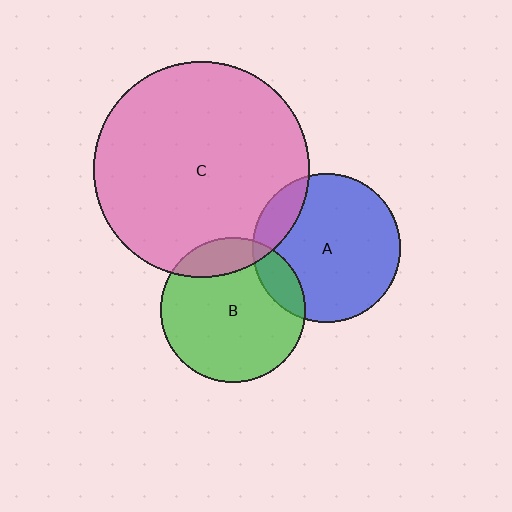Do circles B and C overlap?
Yes.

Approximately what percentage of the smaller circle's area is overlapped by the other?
Approximately 15%.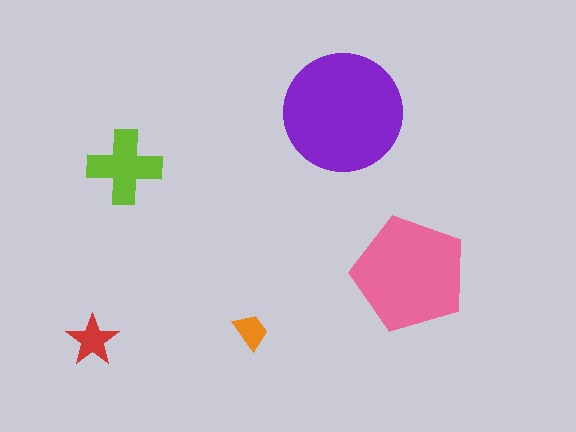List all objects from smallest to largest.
The orange trapezoid, the red star, the lime cross, the pink pentagon, the purple circle.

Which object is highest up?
The purple circle is topmost.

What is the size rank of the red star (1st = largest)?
4th.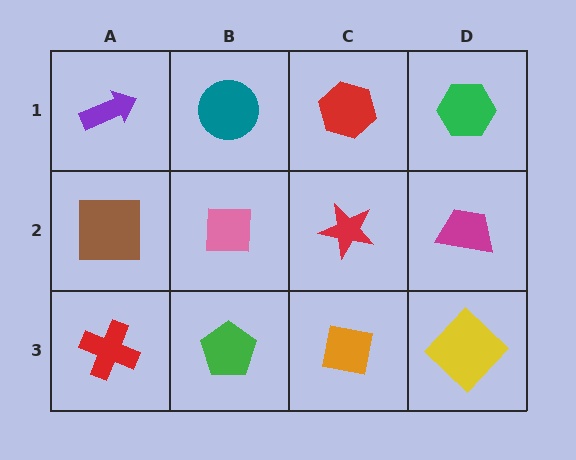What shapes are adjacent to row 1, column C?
A red star (row 2, column C), a teal circle (row 1, column B), a green hexagon (row 1, column D).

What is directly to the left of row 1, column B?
A purple arrow.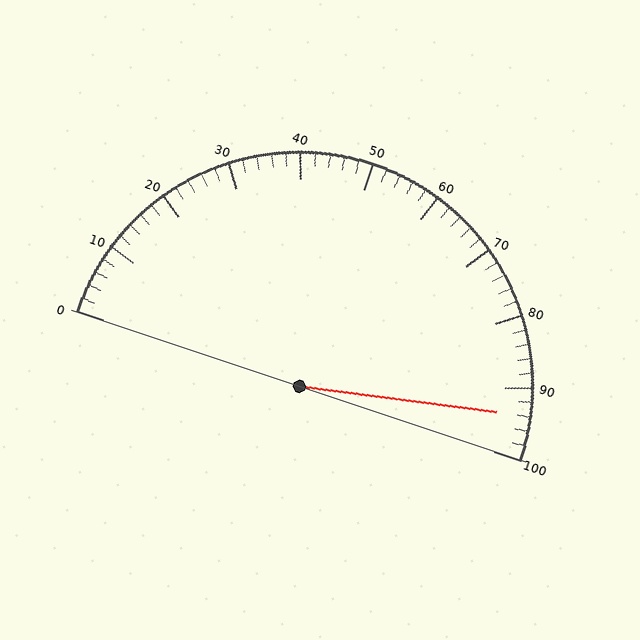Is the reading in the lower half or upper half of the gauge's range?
The reading is in the upper half of the range (0 to 100).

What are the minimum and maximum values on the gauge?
The gauge ranges from 0 to 100.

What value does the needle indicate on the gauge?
The needle indicates approximately 94.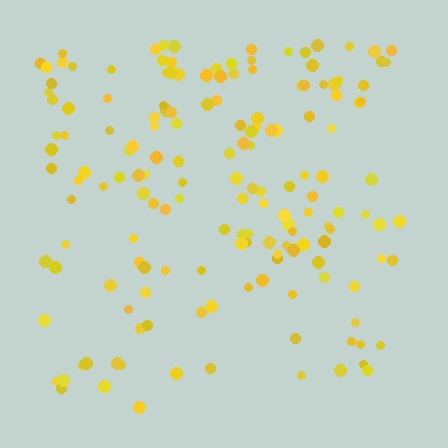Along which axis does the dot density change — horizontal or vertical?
Vertical.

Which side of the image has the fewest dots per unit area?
The bottom.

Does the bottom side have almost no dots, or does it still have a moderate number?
Still a moderate number, just noticeably fewer than the top.